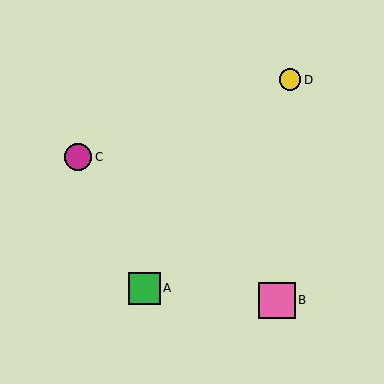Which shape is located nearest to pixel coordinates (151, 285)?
The green square (labeled A) at (145, 288) is nearest to that location.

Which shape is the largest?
The pink square (labeled B) is the largest.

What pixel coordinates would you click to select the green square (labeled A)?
Click at (145, 288) to select the green square A.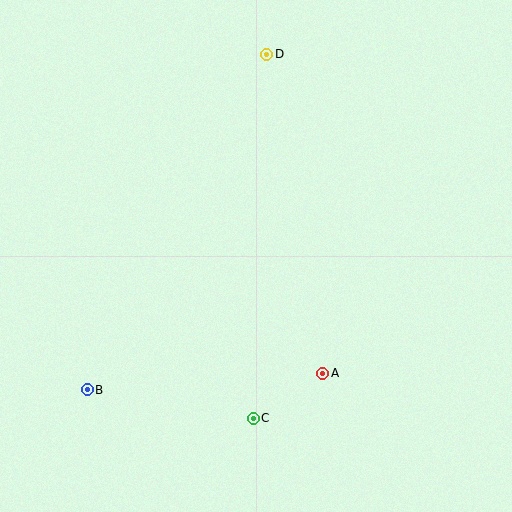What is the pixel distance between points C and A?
The distance between C and A is 83 pixels.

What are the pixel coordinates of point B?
Point B is at (87, 390).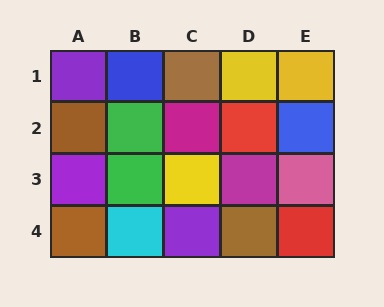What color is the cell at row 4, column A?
Brown.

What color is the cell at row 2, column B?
Green.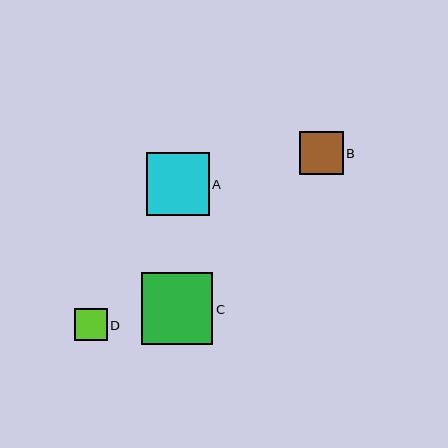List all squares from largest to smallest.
From largest to smallest: C, A, B, D.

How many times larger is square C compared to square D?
Square C is approximately 2.2 times the size of square D.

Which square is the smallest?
Square D is the smallest with a size of approximately 33 pixels.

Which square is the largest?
Square C is the largest with a size of approximately 71 pixels.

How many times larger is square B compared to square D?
Square B is approximately 1.3 times the size of square D.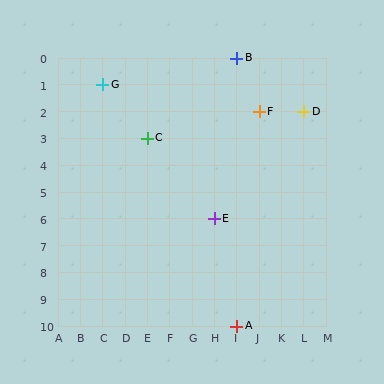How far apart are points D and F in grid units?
Points D and F are 2 columns apart.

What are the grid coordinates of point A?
Point A is at grid coordinates (I, 10).